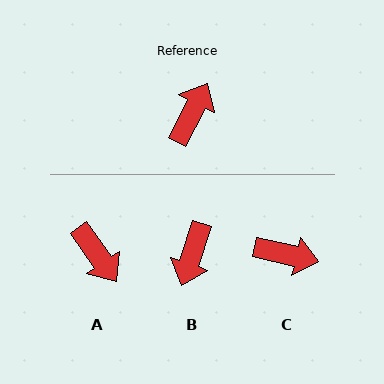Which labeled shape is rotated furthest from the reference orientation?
B, about 171 degrees away.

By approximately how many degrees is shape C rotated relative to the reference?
Approximately 75 degrees clockwise.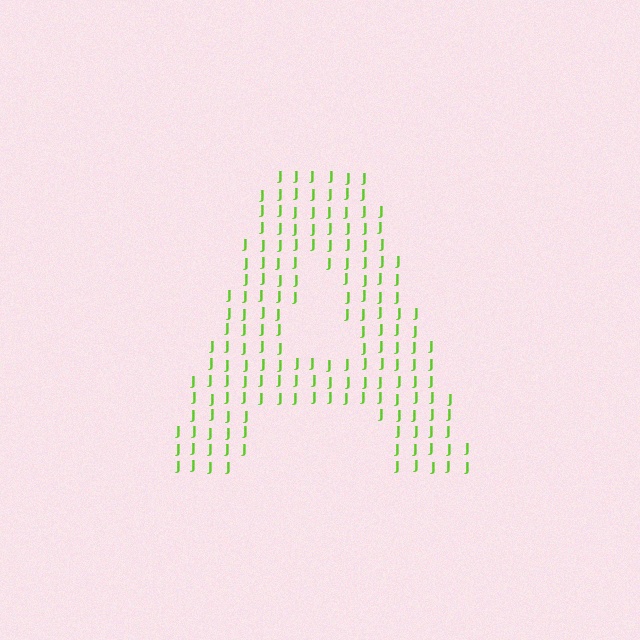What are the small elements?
The small elements are letter J's.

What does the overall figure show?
The overall figure shows the letter A.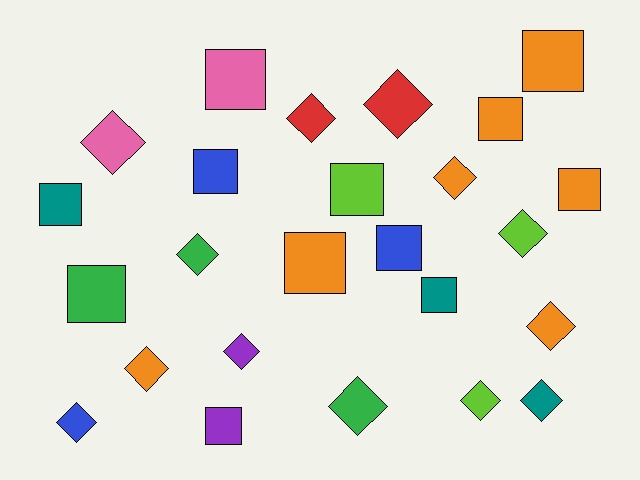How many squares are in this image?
There are 12 squares.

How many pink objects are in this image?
There are 2 pink objects.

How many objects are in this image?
There are 25 objects.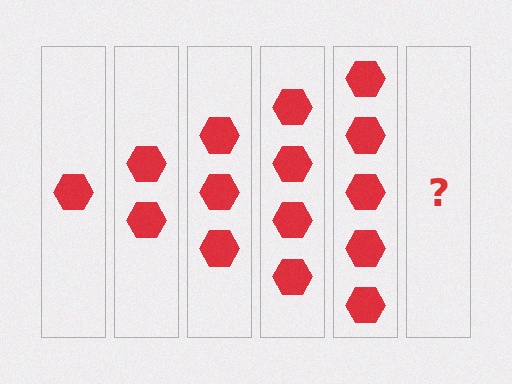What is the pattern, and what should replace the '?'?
The pattern is that each step adds one more hexagon. The '?' should be 6 hexagons.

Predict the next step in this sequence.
The next step is 6 hexagons.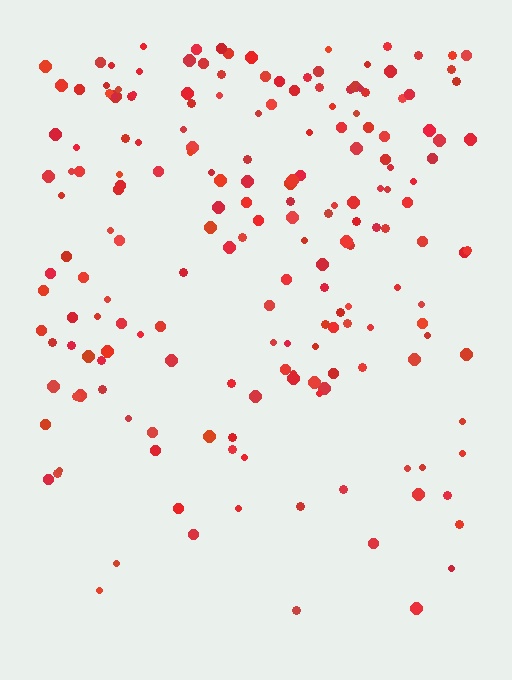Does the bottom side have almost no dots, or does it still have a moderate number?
Still a moderate number, just noticeably fewer than the top.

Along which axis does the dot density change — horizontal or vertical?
Vertical.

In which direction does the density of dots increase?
From bottom to top, with the top side densest.